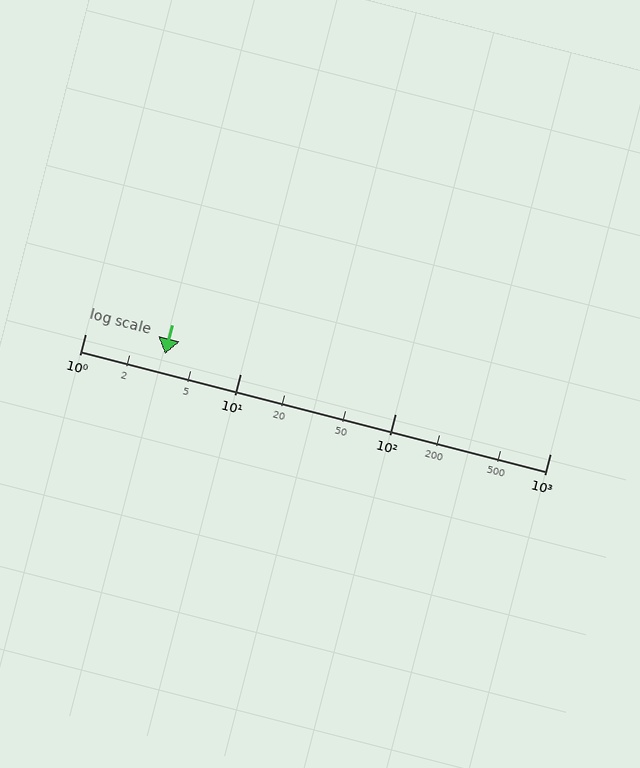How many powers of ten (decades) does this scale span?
The scale spans 3 decades, from 1 to 1000.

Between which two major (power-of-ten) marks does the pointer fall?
The pointer is between 1 and 10.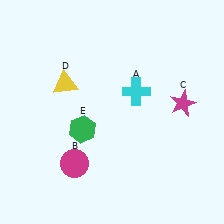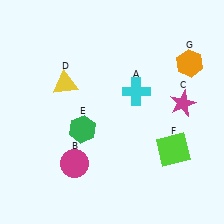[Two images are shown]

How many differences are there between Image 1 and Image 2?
There are 2 differences between the two images.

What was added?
A lime square (F), an orange hexagon (G) were added in Image 2.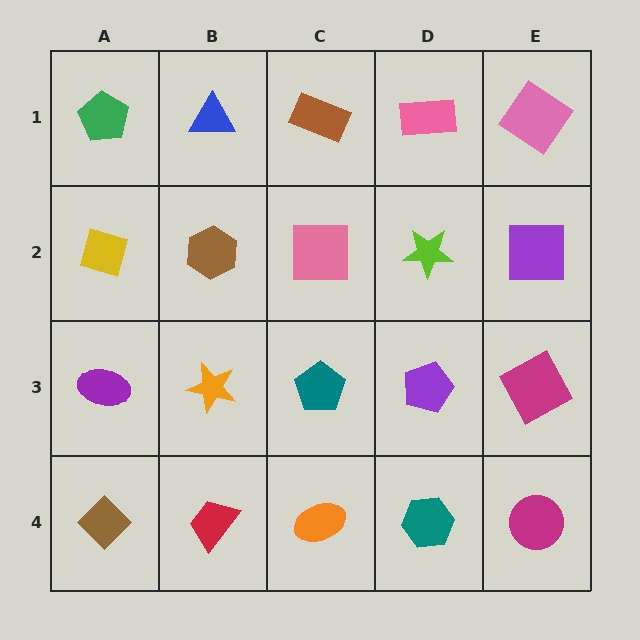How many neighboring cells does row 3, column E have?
3.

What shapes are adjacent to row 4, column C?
A teal pentagon (row 3, column C), a red trapezoid (row 4, column B), a teal hexagon (row 4, column D).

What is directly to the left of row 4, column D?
An orange ellipse.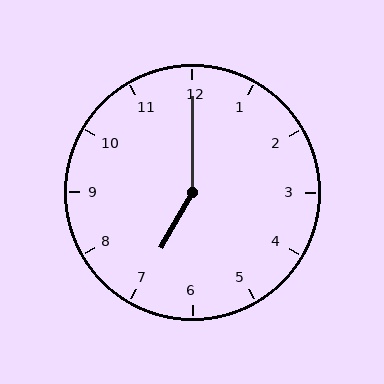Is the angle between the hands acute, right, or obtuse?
It is obtuse.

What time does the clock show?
7:00.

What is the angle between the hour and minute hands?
Approximately 150 degrees.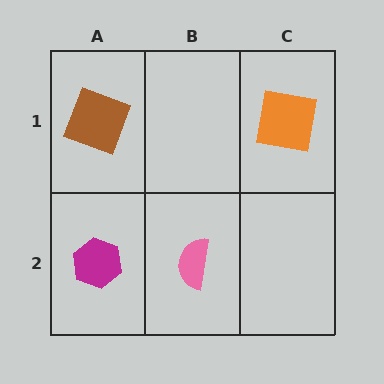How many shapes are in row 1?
2 shapes.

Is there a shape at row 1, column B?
No, that cell is empty.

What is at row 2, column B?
A pink semicircle.